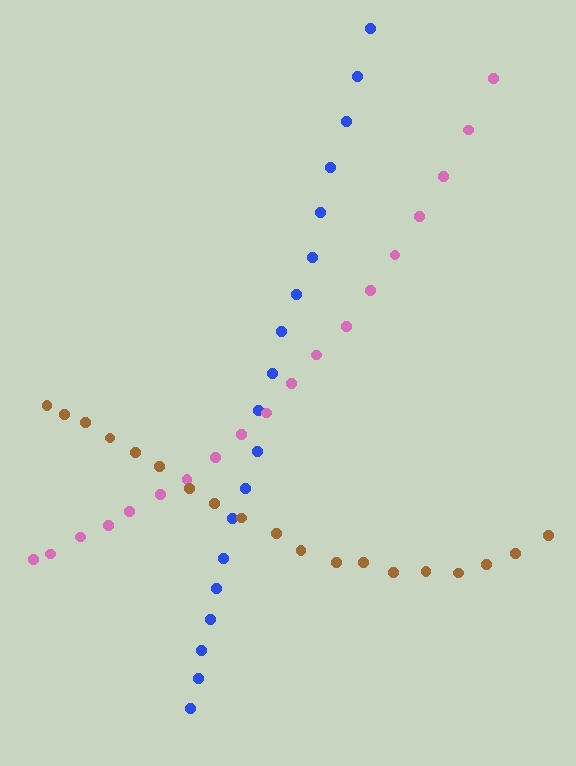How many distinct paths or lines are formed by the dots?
There are 3 distinct paths.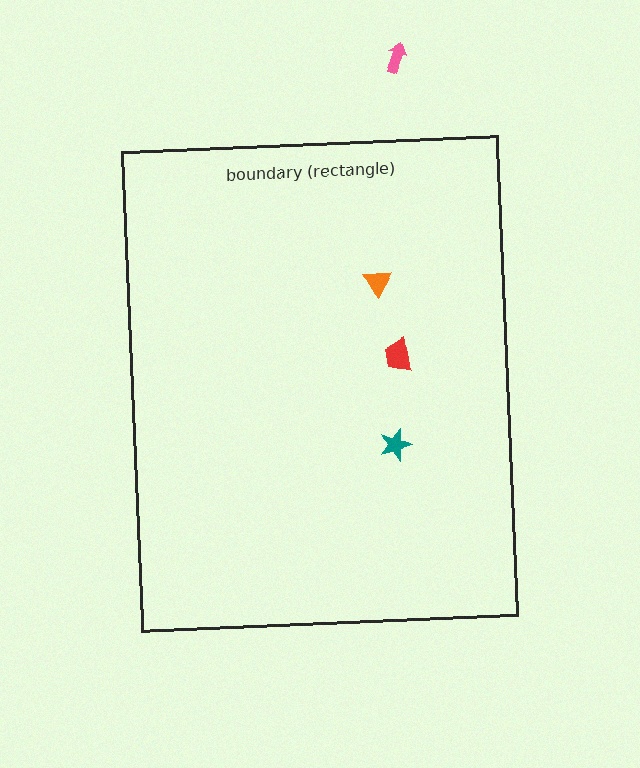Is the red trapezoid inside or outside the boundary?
Inside.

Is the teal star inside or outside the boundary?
Inside.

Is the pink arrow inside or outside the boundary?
Outside.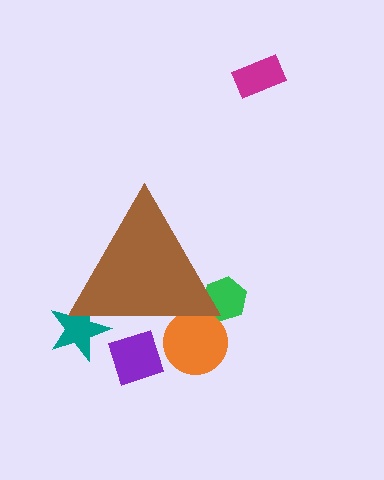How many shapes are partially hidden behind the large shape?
4 shapes are partially hidden.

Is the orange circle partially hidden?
Yes, the orange circle is partially hidden behind the brown triangle.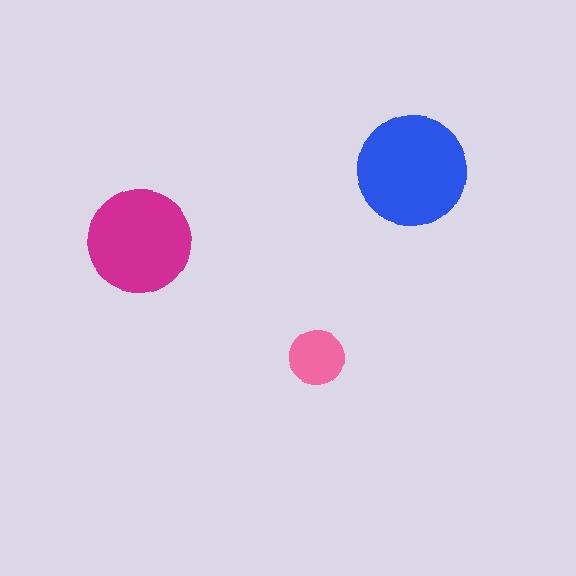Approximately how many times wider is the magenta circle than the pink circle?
About 2 times wider.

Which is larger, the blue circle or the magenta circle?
The blue one.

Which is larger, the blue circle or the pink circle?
The blue one.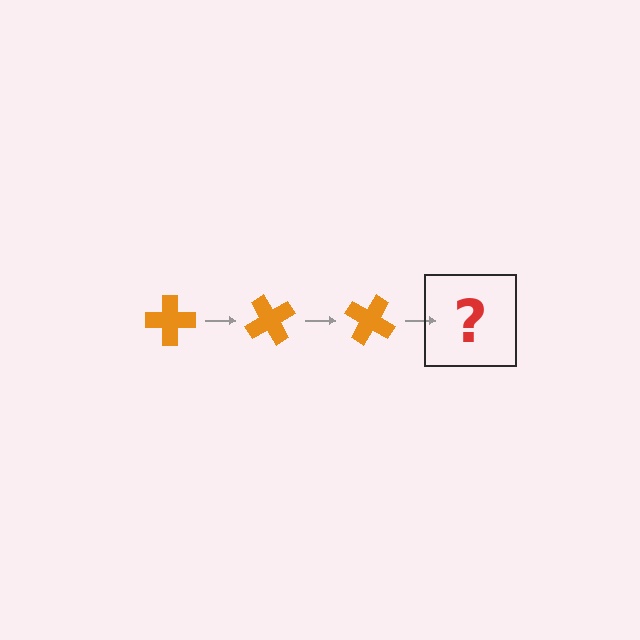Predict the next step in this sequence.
The next step is an orange cross rotated 180 degrees.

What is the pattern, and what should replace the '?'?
The pattern is that the cross rotates 60 degrees each step. The '?' should be an orange cross rotated 180 degrees.